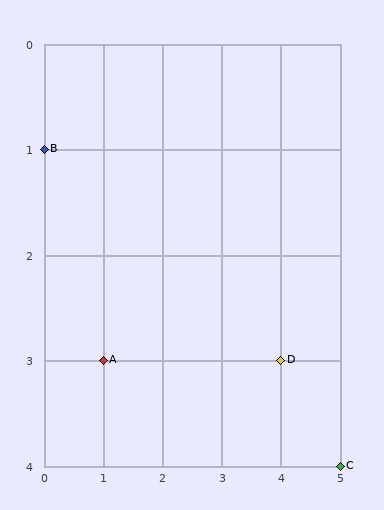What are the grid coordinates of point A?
Point A is at grid coordinates (1, 3).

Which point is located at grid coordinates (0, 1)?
Point B is at (0, 1).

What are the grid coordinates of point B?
Point B is at grid coordinates (0, 1).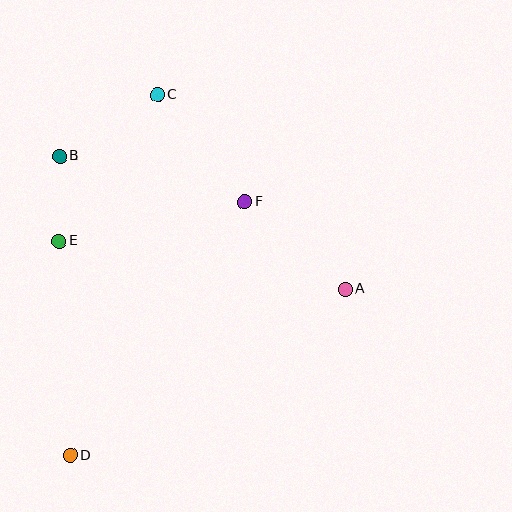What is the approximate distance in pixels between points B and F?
The distance between B and F is approximately 190 pixels.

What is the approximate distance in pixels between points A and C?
The distance between A and C is approximately 270 pixels.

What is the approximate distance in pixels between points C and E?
The distance between C and E is approximately 176 pixels.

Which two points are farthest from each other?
Points C and D are farthest from each other.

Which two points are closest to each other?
Points B and E are closest to each other.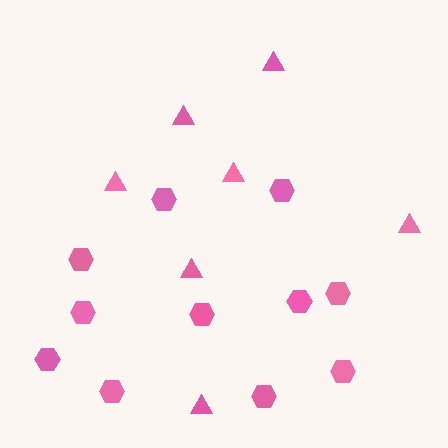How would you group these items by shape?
There are 2 groups: one group of hexagons (11) and one group of triangles (7).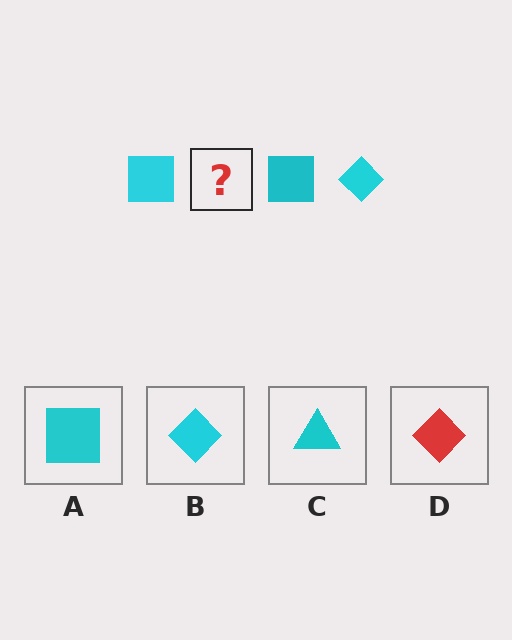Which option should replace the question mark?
Option B.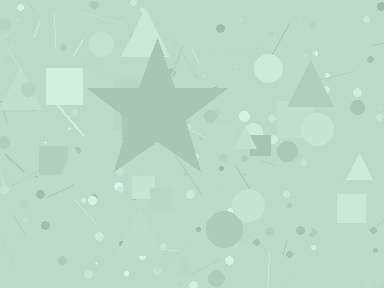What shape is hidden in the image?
A star is hidden in the image.